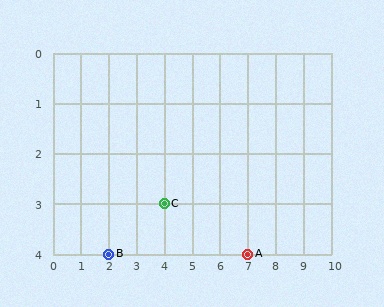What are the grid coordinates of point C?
Point C is at grid coordinates (4, 3).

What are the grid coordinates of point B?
Point B is at grid coordinates (2, 4).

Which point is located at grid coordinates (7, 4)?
Point A is at (7, 4).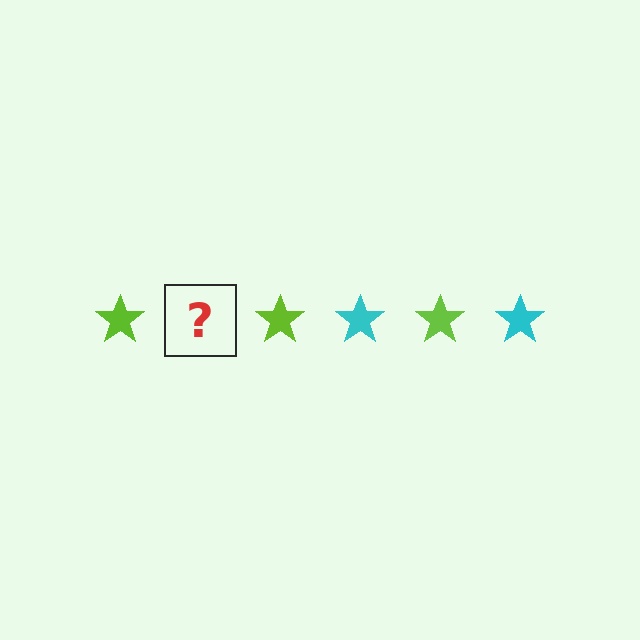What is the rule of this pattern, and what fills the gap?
The rule is that the pattern cycles through lime, cyan stars. The gap should be filled with a cyan star.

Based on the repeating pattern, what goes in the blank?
The blank should be a cyan star.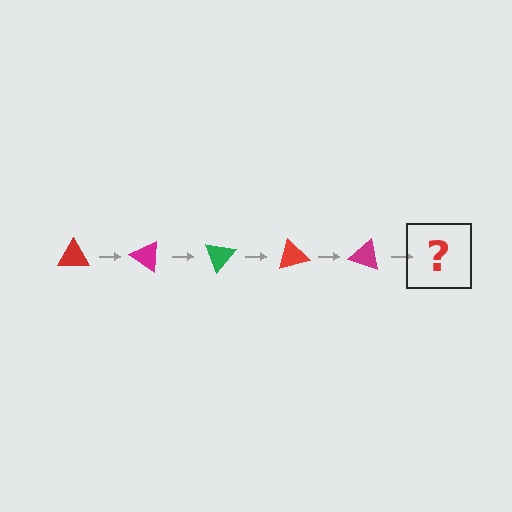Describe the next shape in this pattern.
It should be a green triangle, rotated 175 degrees from the start.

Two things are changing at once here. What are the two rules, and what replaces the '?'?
The two rules are that it rotates 35 degrees each step and the color cycles through red, magenta, and green. The '?' should be a green triangle, rotated 175 degrees from the start.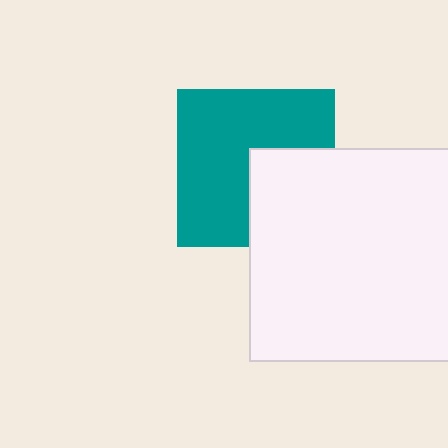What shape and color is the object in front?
The object in front is a white square.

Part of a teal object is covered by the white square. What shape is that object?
It is a square.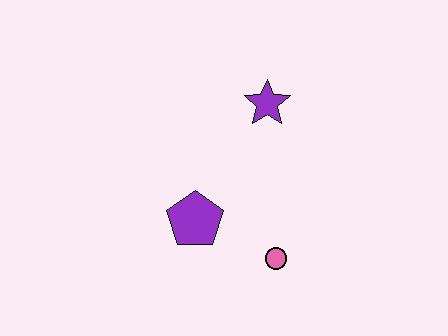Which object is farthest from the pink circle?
The purple star is farthest from the pink circle.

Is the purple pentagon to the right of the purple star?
No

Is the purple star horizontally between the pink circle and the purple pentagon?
Yes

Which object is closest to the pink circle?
The purple pentagon is closest to the pink circle.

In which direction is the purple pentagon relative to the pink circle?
The purple pentagon is to the left of the pink circle.